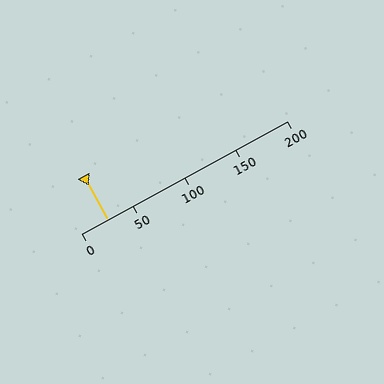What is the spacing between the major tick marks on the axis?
The major ticks are spaced 50 apart.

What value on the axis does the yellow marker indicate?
The marker indicates approximately 25.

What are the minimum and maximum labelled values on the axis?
The axis runs from 0 to 200.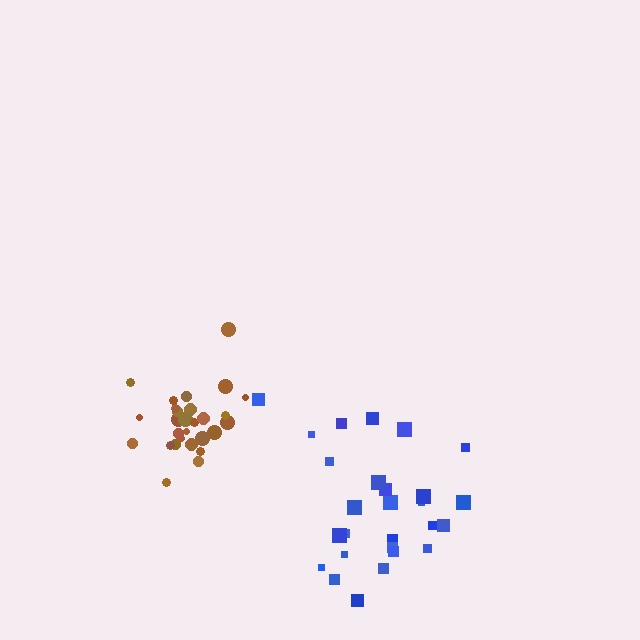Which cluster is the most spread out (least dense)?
Blue.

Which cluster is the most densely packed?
Brown.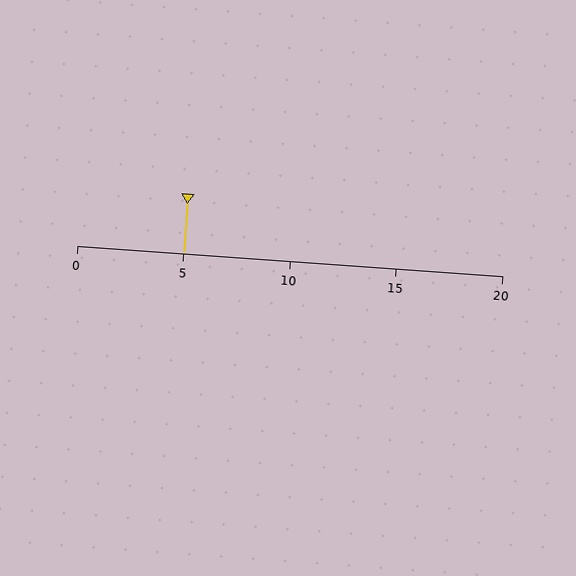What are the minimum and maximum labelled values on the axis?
The axis runs from 0 to 20.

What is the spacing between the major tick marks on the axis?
The major ticks are spaced 5 apart.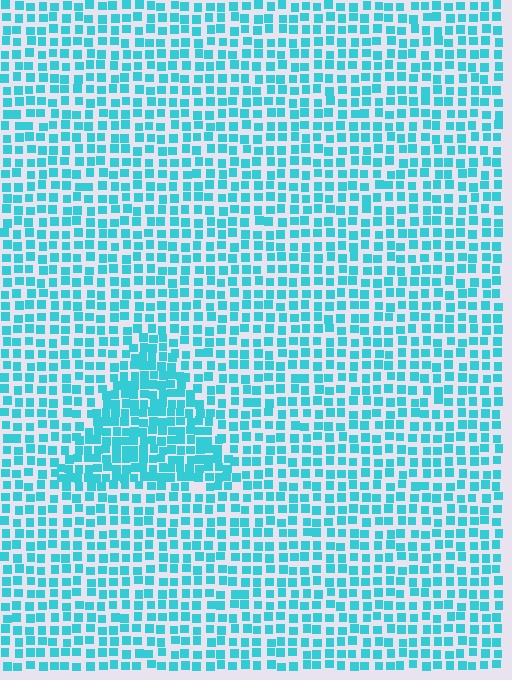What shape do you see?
I see a triangle.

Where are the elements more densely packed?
The elements are more densely packed inside the triangle boundary.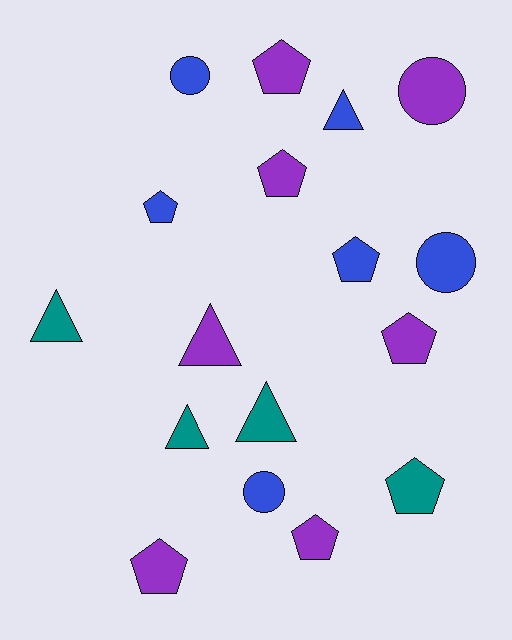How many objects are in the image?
There are 17 objects.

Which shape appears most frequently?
Pentagon, with 8 objects.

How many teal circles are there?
There are no teal circles.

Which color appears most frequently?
Purple, with 7 objects.